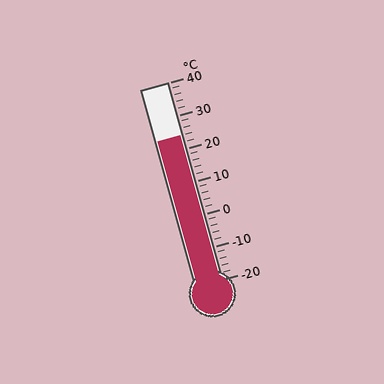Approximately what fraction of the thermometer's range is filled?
The thermometer is filled to approximately 75% of its range.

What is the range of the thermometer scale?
The thermometer scale ranges from -20°C to 40°C.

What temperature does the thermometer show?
The thermometer shows approximately 24°C.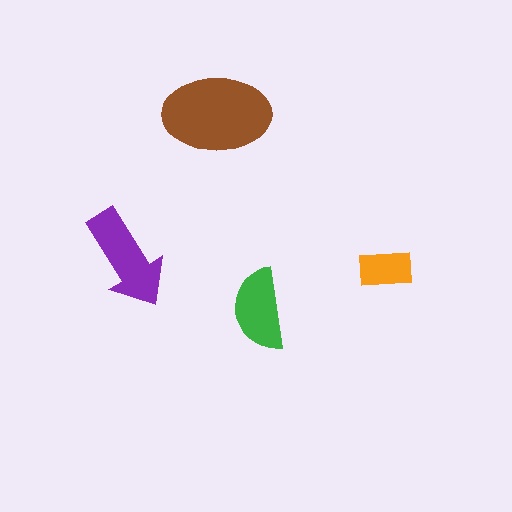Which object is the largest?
The brown ellipse.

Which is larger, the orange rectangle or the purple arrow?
The purple arrow.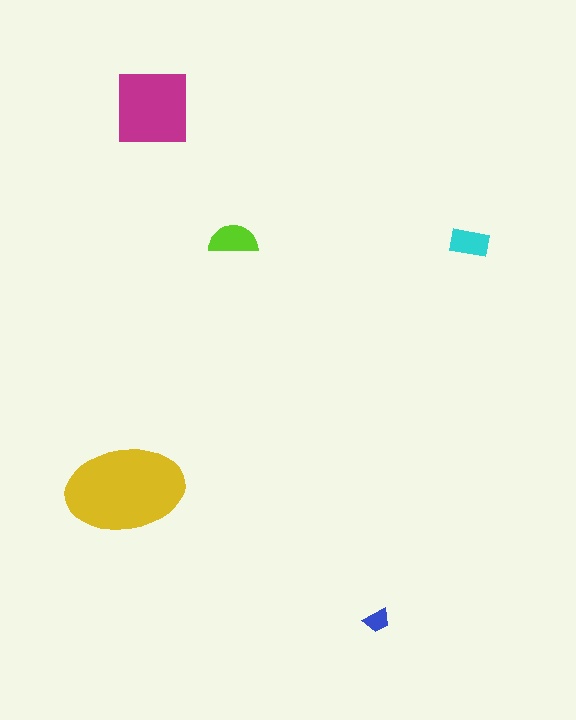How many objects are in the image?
There are 5 objects in the image.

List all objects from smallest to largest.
The blue trapezoid, the cyan rectangle, the lime semicircle, the magenta square, the yellow ellipse.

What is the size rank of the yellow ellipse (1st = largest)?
1st.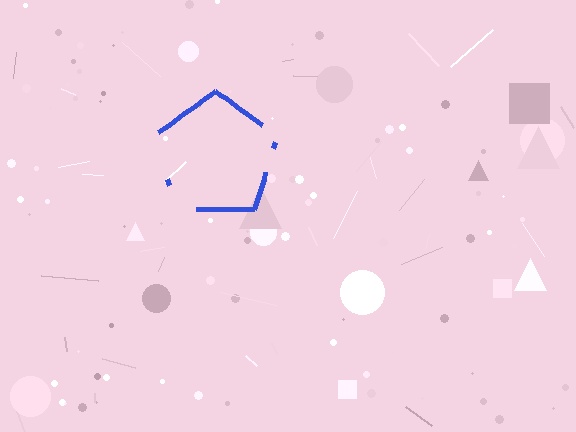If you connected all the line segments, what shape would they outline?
They would outline a pentagon.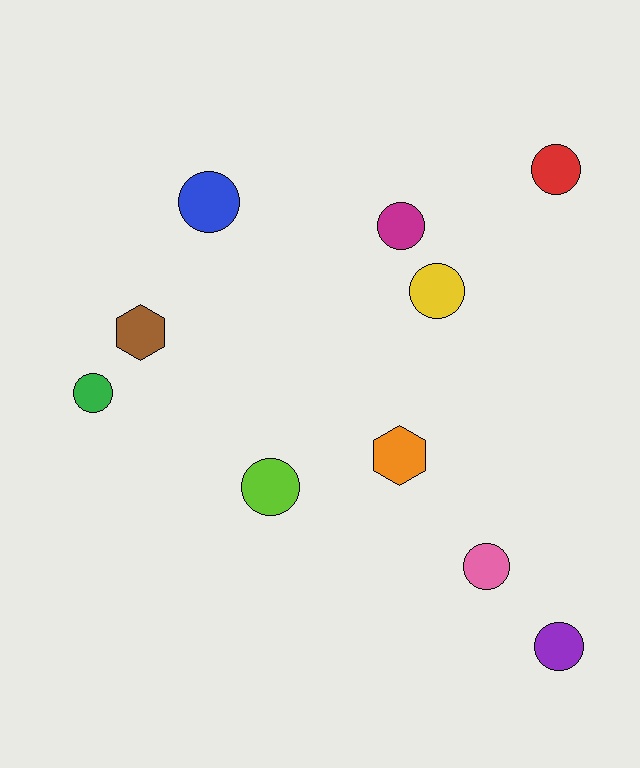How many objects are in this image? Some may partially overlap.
There are 10 objects.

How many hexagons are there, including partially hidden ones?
There are 2 hexagons.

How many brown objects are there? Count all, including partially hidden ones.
There is 1 brown object.